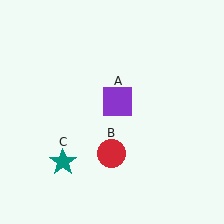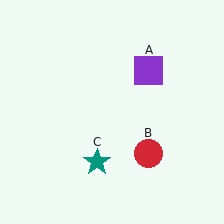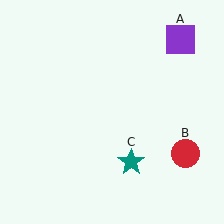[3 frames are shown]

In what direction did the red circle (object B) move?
The red circle (object B) moved right.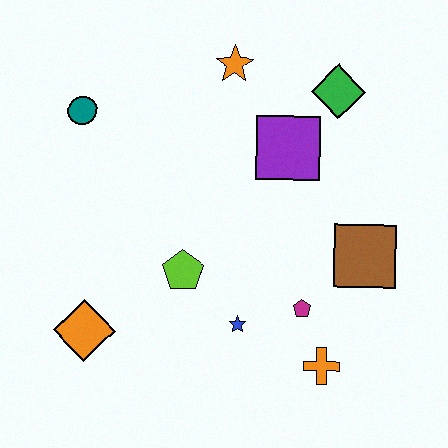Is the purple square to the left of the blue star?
No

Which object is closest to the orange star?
The purple square is closest to the orange star.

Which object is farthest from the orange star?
The orange cross is farthest from the orange star.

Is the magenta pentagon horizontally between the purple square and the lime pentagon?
No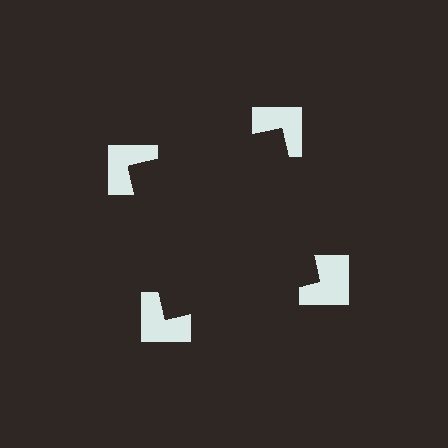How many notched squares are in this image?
There are 4 — one at each vertex of the illusory square.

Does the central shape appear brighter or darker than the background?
It typically appears slightly darker than the background, even though no actual brightness change is drawn.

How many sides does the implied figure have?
4 sides.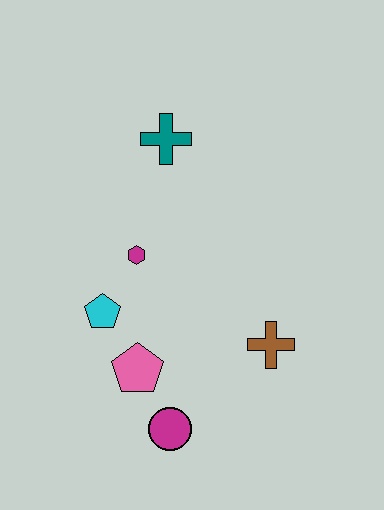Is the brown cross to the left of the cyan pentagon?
No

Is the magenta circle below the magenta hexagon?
Yes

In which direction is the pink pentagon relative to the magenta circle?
The pink pentagon is above the magenta circle.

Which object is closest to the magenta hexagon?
The cyan pentagon is closest to the magenta hexagon.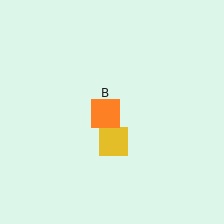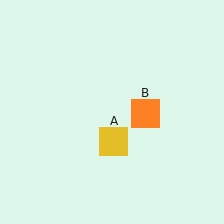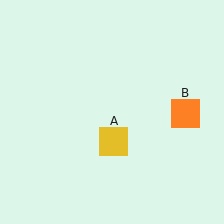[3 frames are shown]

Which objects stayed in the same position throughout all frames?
Yellow square (object A) remained stationary.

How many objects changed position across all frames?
1 object changed position: orange square (object B).